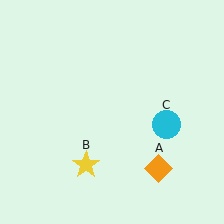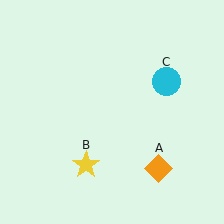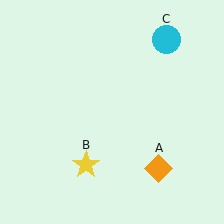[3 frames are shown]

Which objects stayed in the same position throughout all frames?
Orange diamond (object A) and yellow star (object B) remained stationary.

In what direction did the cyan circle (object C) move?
The cyan circle (object C) moved up.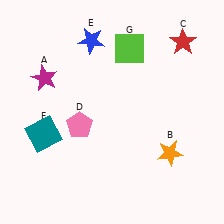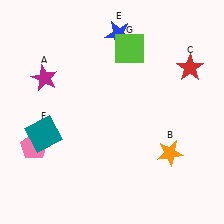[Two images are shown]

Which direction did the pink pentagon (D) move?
The pink pentagon (D) moved left.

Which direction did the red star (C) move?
The red star (C) moved down.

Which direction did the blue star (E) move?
The blue star (E) moved right.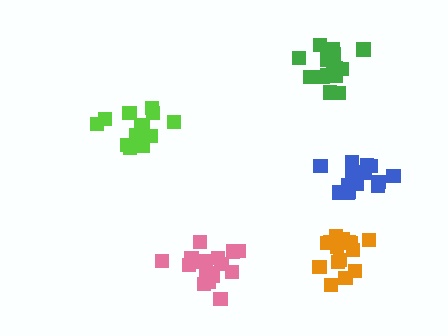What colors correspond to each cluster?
The clusters are colored: green, lime, blue, orange, pink.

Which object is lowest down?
The pink cluster is bottommost.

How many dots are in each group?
Group 1: 15 dots, Group 2: 15 dots, Group 3: 16 dots, Group 4: 16 dots, Group 5: 19 dots (81 total).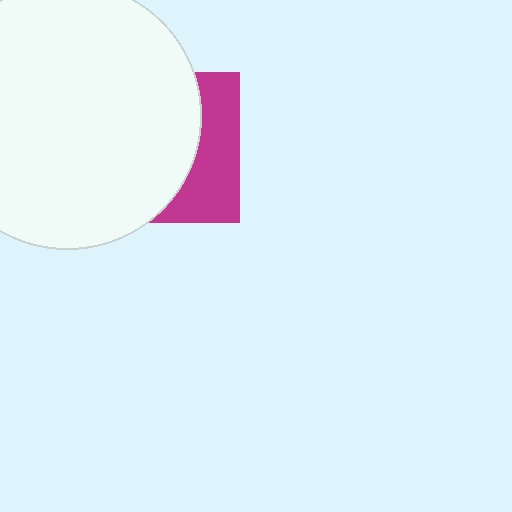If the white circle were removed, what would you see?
You would see the complete magenta square.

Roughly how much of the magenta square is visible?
A small part of it is visible (roughly 33%).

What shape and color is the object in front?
The object in front is a white circle.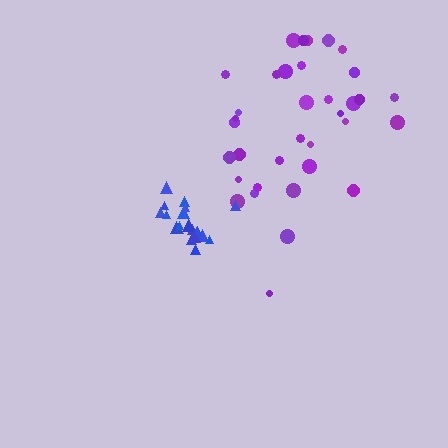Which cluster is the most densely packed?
Blue.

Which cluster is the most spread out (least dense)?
Purple.